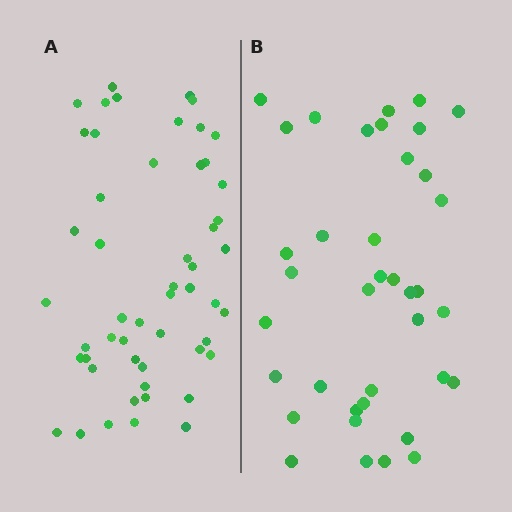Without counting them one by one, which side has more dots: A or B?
Region A (the left region) has more dots.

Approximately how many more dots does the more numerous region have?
Region A has approximately 15 more dots than region B.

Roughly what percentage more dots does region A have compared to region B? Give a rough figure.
About 35% more.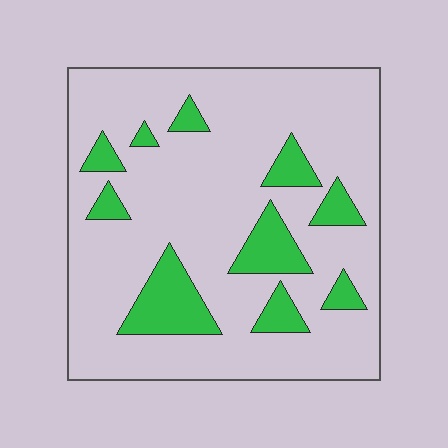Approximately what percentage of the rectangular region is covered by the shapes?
Approximately 20%.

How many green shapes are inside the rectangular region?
10.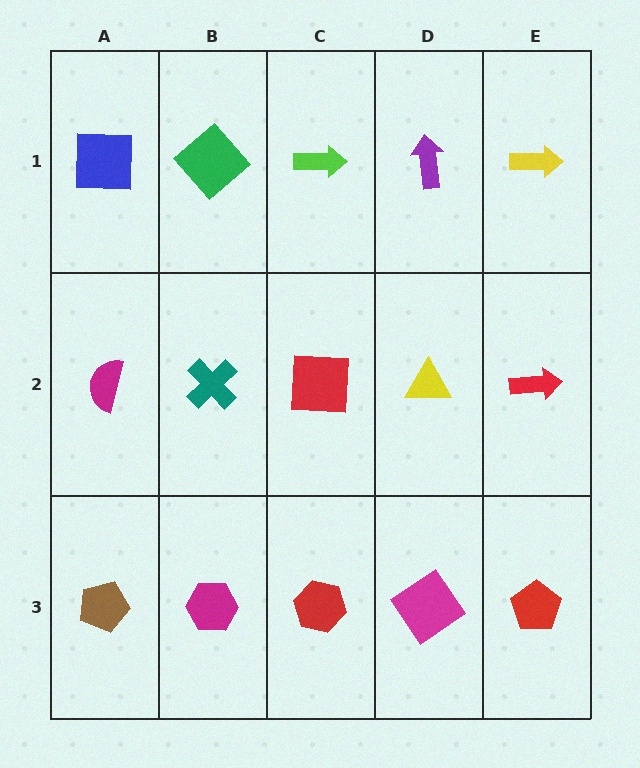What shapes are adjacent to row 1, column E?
A red arrow (row 2, column E), a purple arrow (row 1, column D).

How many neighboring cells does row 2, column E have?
3.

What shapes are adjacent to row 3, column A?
A magenta semicircle (row 2, column A), a magenta hexagon (row 3, column B).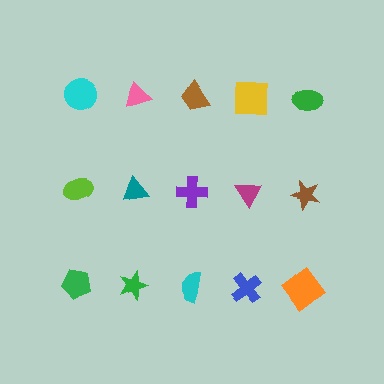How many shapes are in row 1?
5 shapes.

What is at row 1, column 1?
A cyan circle.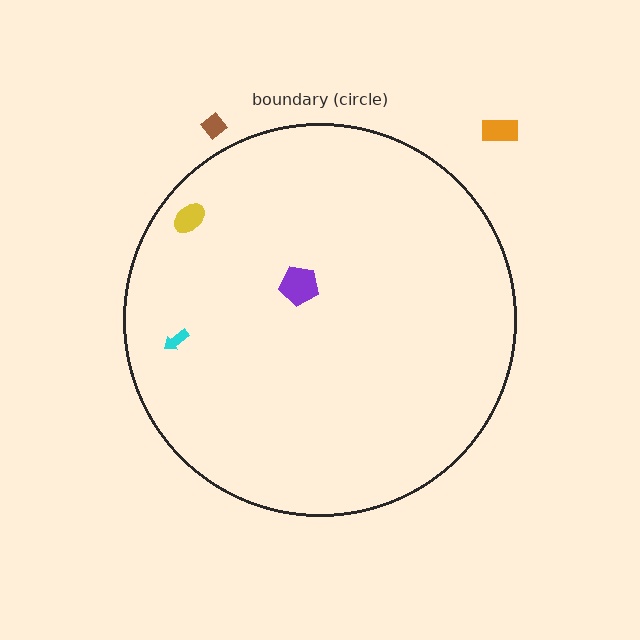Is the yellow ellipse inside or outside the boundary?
Inside.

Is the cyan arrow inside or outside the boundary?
Inside.